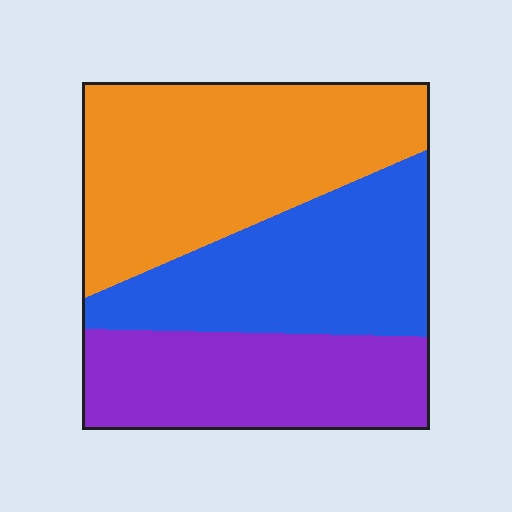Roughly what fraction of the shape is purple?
Purple takes up about one quarter (1/4) of the shape.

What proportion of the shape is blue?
Blue takes up between a sixth and a third of the shape.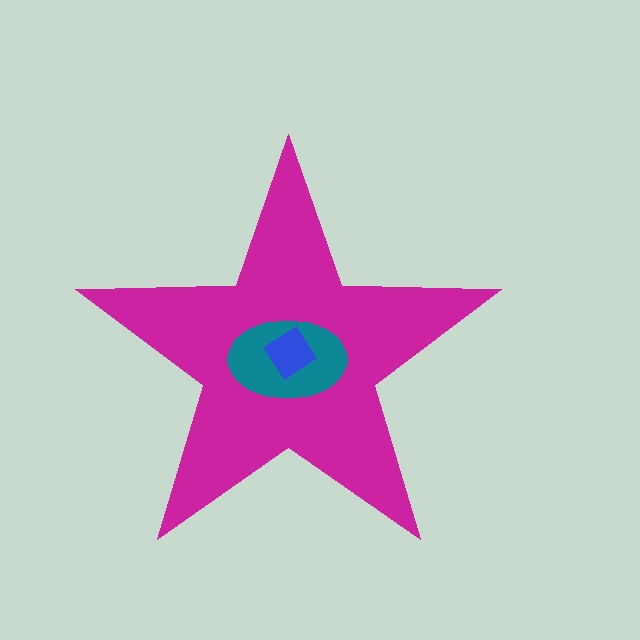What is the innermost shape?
The blue diamond.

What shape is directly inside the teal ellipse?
The blue diamond.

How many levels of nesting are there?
3.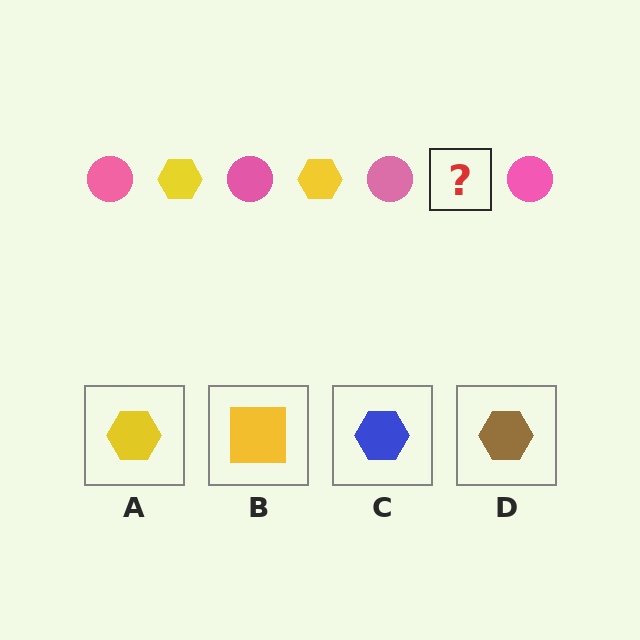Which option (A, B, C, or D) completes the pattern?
A.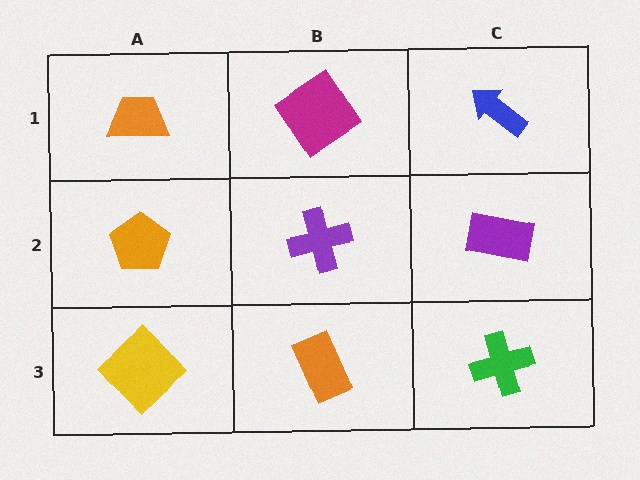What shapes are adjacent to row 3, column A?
An orange pentagon (row 2, column A), an orange rectangle (row 3, column B).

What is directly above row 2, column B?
A magenta diamond.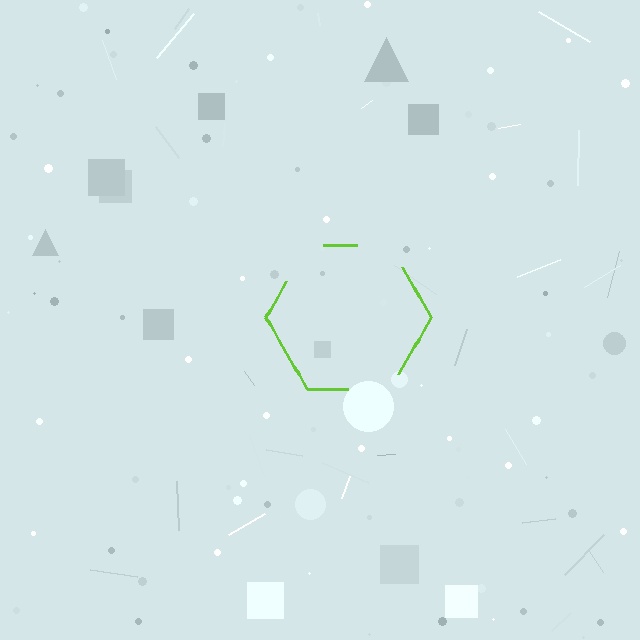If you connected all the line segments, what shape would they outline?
They would outline a hexagon.